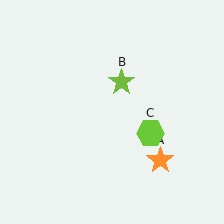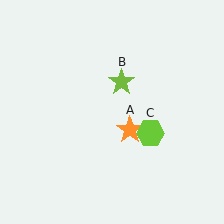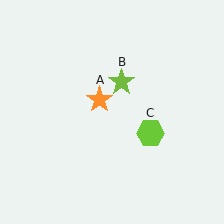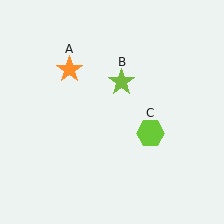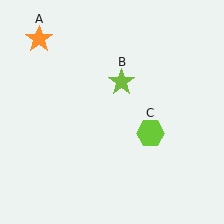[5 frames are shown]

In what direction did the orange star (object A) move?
The orange star (object A) moved up and to the left.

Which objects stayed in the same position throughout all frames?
Lime star (object B) and lime hexagon (object C) remained stationary.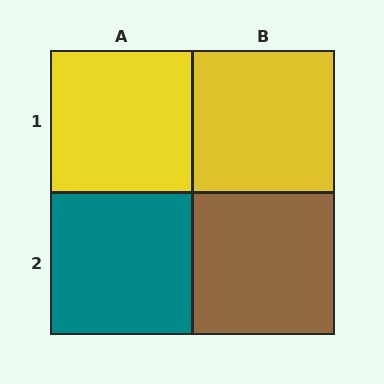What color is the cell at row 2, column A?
Teal.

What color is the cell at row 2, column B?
Brown.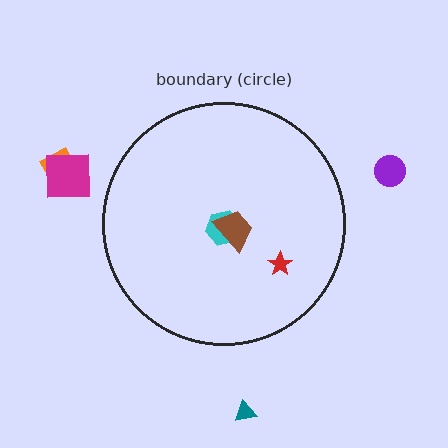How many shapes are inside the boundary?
3 inside, 4 outside.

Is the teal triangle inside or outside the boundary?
Outside.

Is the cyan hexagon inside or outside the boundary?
Inside.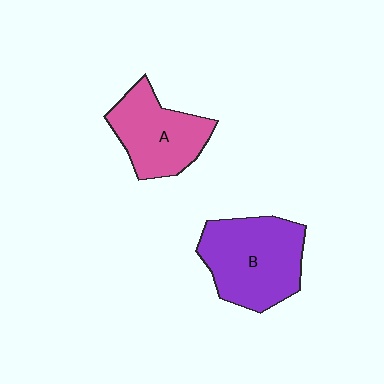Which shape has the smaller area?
Shape A (pink).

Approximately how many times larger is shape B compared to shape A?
Approximately 1.3 times.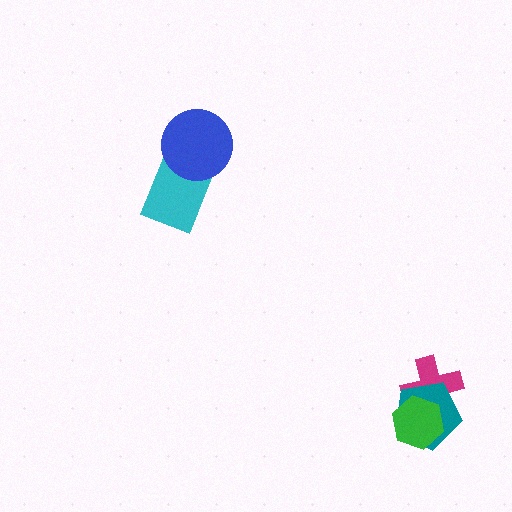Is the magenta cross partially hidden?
Yes, it is partially covered by another shape.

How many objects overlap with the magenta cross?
2 objects overlap with the magenta cross.